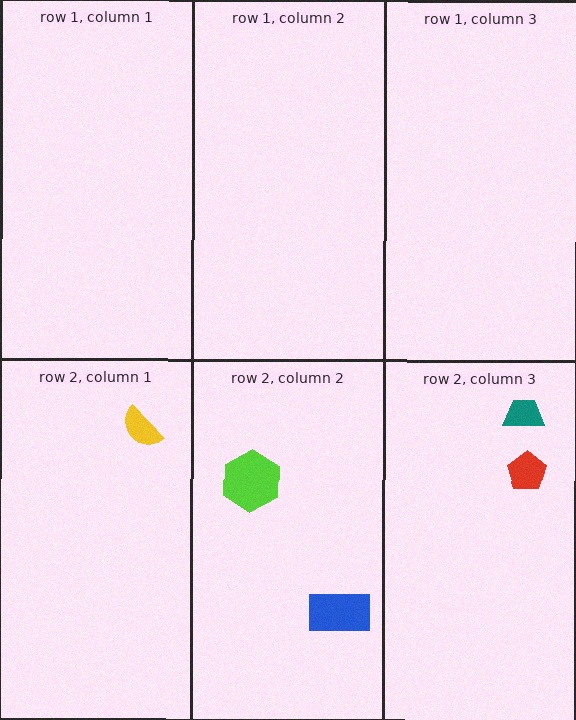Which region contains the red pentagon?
The row 2, column 3 region.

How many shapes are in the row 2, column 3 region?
2.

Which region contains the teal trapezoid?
The row 2, column 3 region.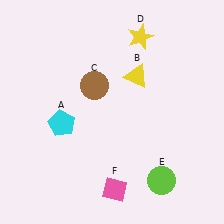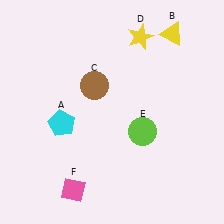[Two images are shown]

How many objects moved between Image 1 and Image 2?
3 objects moved between the two images.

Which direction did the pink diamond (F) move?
The pink diamond (F) moved left.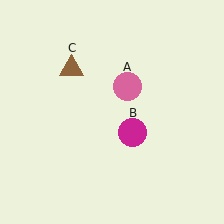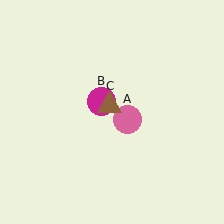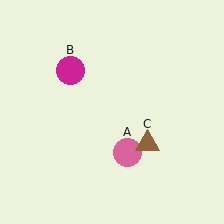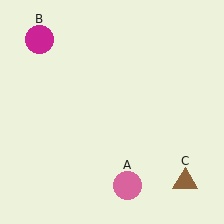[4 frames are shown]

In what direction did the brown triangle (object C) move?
The brown triangle (object C) moved down and to the right.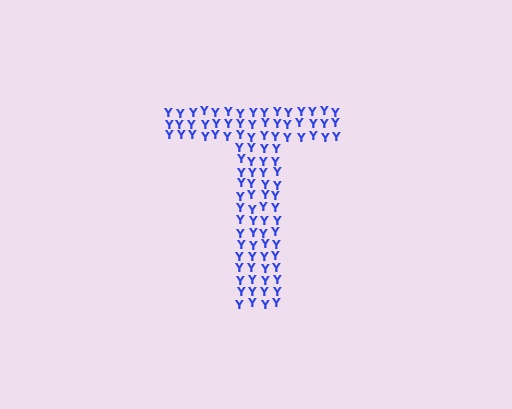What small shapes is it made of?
It is made of small letter Y's.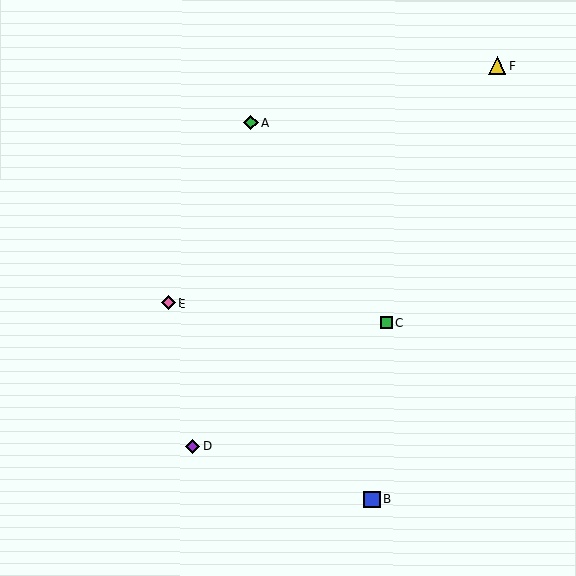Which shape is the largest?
The yellow triangle (labeled F) is the largest.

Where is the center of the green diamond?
The center of the green diamond is at (251, 122).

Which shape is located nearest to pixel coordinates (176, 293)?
The pink diamond (labeled E) at (168, 303) is nearest to that location.